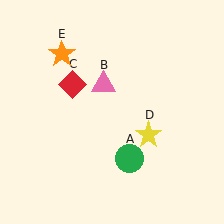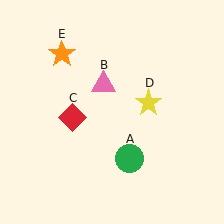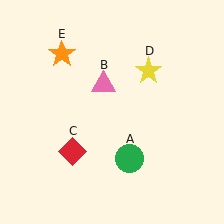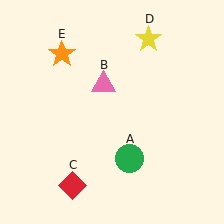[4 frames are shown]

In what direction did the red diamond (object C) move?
The red diamond (object C) moved down.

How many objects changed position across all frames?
2 objects changed position: red diamond (object C), yellow star (object D).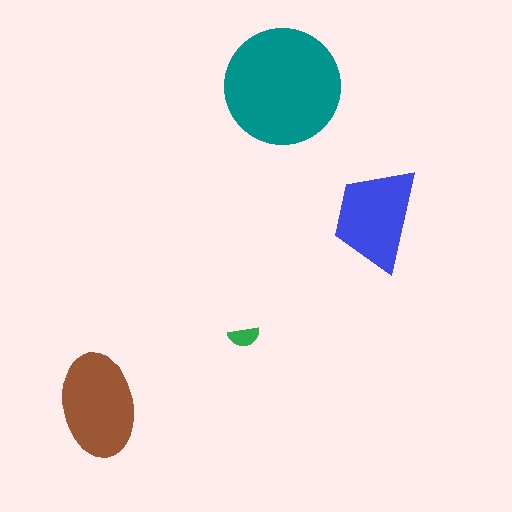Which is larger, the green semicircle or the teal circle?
The teal circle.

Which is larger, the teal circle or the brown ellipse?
The teal circle.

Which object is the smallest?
The green semicircle.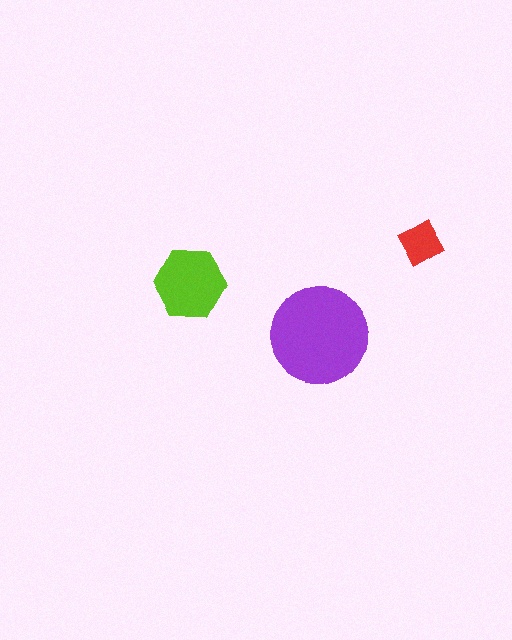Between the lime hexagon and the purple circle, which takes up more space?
The purple circle.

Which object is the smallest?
The red diamond.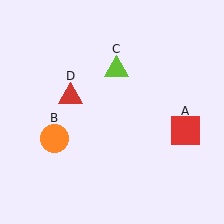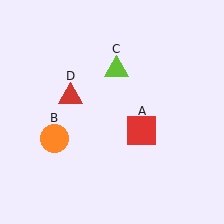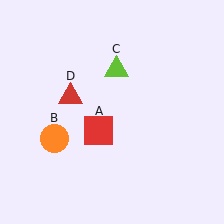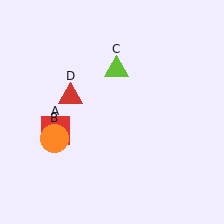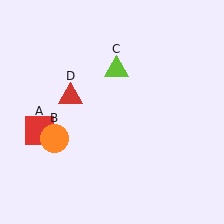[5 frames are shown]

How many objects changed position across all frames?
1 object changed position: red square (object A).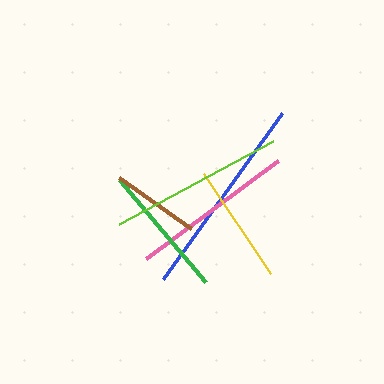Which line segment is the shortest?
The brown line is the shortest at approximately 88 pixels.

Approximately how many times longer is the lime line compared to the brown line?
The lime line is approximately 2.0 times the length of the brown line.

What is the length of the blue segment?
The blue segment is approximately 204 pixels long.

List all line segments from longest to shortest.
From longest to shortest: blue, lime, pink, green, yellow, brown.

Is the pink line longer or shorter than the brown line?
The pink line is longer than the brown line.